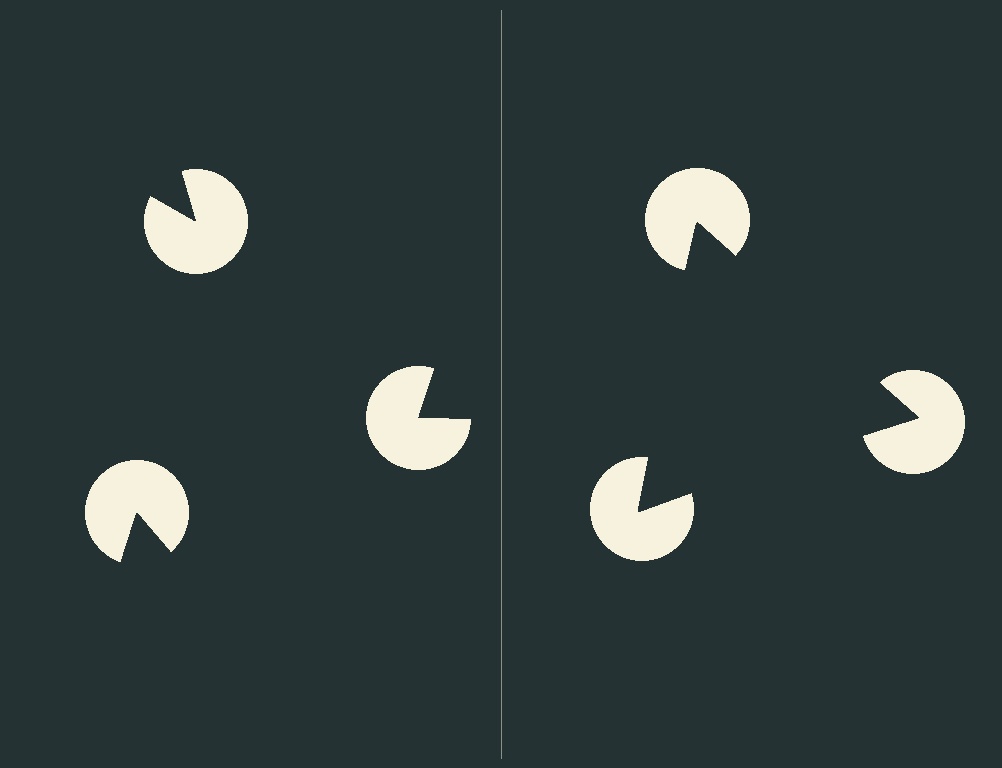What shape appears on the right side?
An illusory triangle.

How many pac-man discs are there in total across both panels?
6 — 3 on each side.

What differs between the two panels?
The pac-man discs are positioned identically on both sides; only the wedge orientations differ. On the right they align to a triangle; on the left they are misaligned.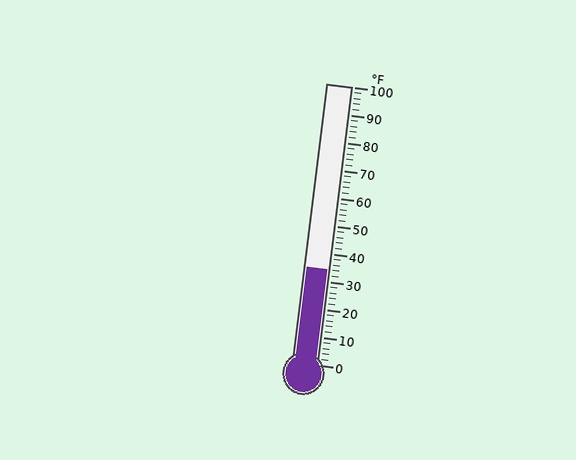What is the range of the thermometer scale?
The thermometer scale ranges from 0°F to 100°F.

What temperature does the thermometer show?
The thermometer shows approximately 34°F.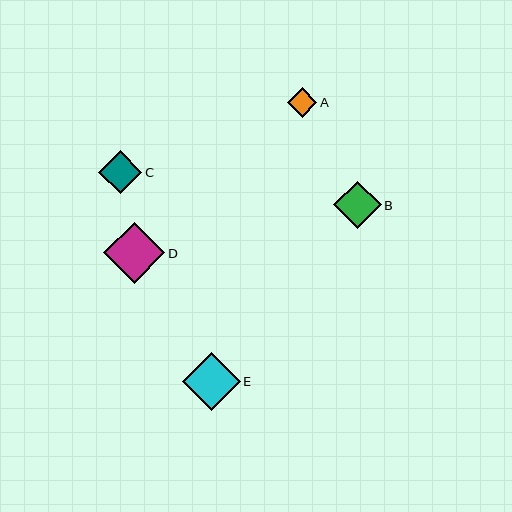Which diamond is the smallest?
Diamond A is the smallest with a size of approximately 30 pixels.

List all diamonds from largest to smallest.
From largest to smallest: D, E, B, C, A.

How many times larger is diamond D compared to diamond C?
Diamond D is approximately 1.4 times the size of diamond C.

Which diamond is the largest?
Diamond D is the largest with a size of approximately 61 pixels.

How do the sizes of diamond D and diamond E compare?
Diamond D and diamond E are approximately the same size.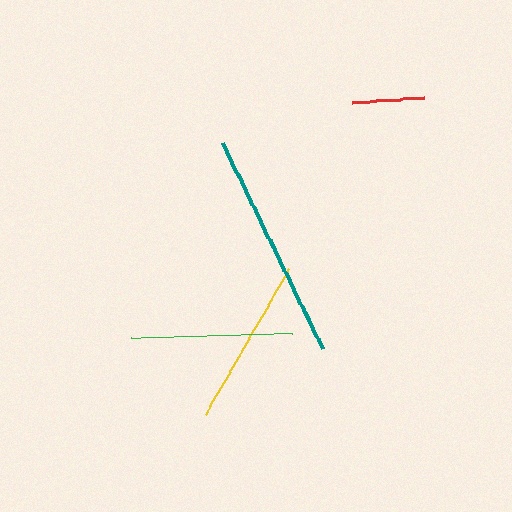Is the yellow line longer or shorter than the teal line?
The teal line is longer than the yellow line.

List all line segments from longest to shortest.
From longest to shortest: teal, yellow, green, red.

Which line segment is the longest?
The teal line is the longest at approximately 229 pixels.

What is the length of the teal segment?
The teal segment is approximately 229 pixels long.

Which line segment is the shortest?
The red line is the shortest at approximately 73 pixels.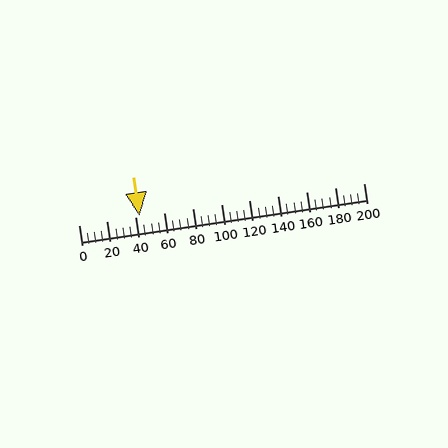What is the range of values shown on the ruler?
The ruler shows values from 0 to 200.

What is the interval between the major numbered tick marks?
The major tick marks are spaced 20 units apart.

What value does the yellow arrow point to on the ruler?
The yellow arrow points to approximately 43.